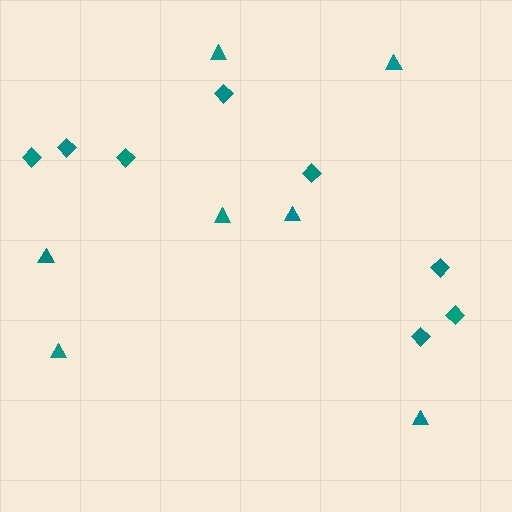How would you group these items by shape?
There are 2 groups: one group of triangles (7) and one group of diamonds (8).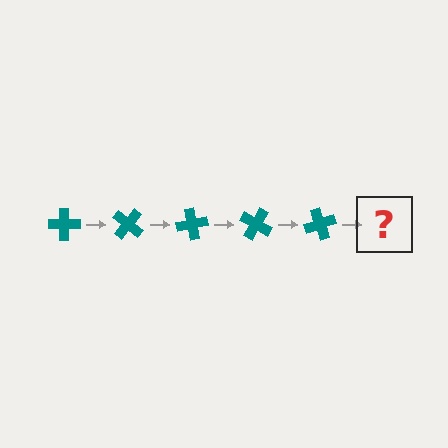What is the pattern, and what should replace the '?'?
The pattern is that the cross rotates 40 degrees each step. The '?' should be a teal cross rotated 200 degrees.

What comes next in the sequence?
The next element should be a teal cross rotated 200 degrees.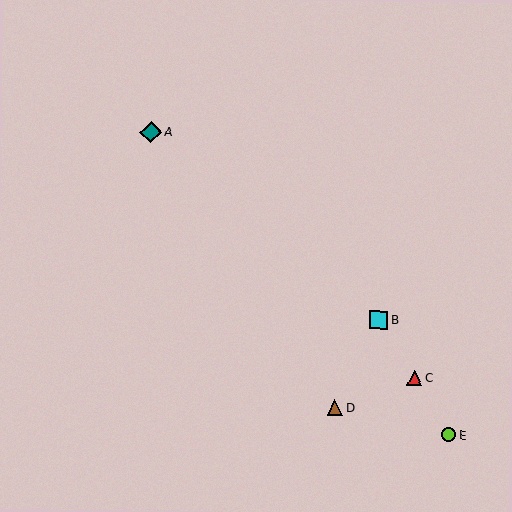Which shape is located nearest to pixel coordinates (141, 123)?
The teal diamond (labeled A) at (151, 132) is nearest to that location.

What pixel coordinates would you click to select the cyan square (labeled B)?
Click at (379, 320) to select the cyan square B.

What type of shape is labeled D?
Shape D is a brown triangle.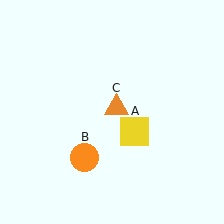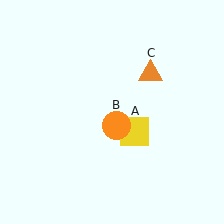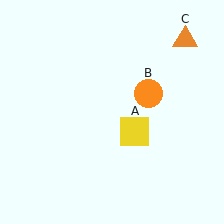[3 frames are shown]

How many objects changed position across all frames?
2 objects changed position: orange circle (object B), orange triangle (object C).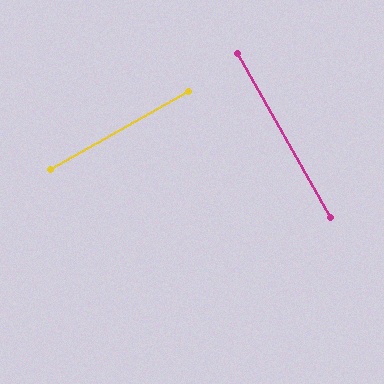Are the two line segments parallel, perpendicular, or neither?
Perpendicular — they meet at approximately 90°.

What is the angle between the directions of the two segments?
Approximately 90 degrees.